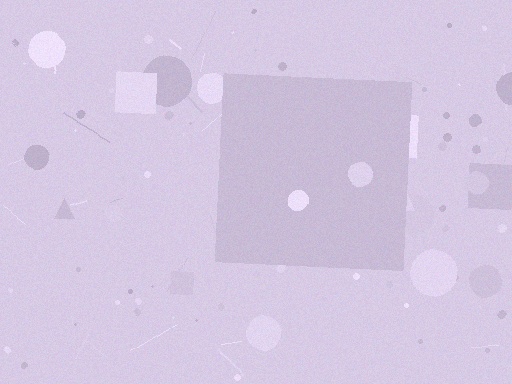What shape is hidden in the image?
A square is hidden in the image.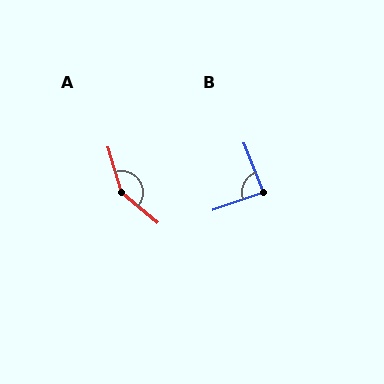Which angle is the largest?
A, at approximately 146 degrees.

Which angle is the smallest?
B, at approximately 88 degrees.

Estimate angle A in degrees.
Approximately 146 degrees.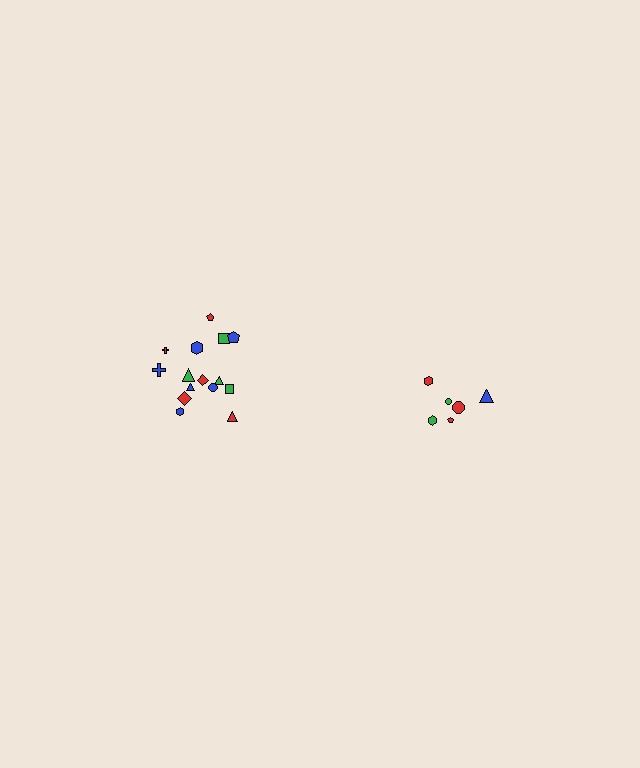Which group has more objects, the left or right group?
The left group.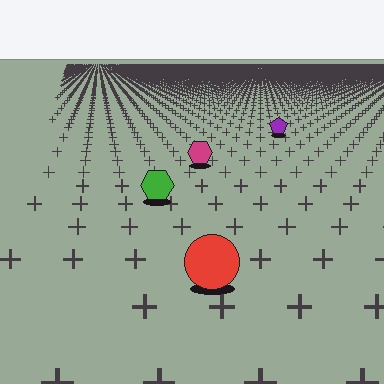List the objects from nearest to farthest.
From nearest to farthest: the red circle, the green hexagon, the magenta hexagon, the purple pentagon.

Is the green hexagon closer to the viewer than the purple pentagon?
Yes. The green hexagon is closer — you can tell from the texture gradient: the ground texture is coarser near it.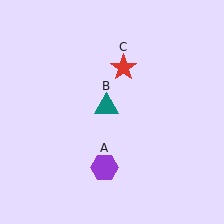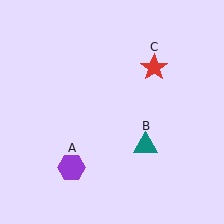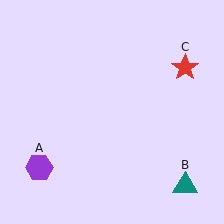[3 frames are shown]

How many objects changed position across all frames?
3 objects changed position: purple hexagon (object A), teal triangle (object B), red star (object C).